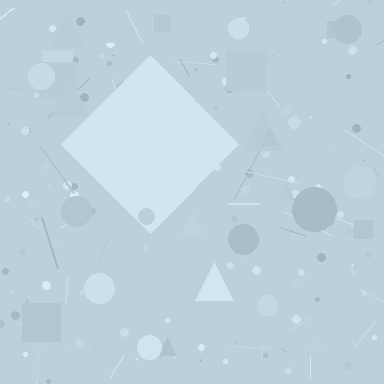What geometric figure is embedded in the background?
A diamond is embedded in the background.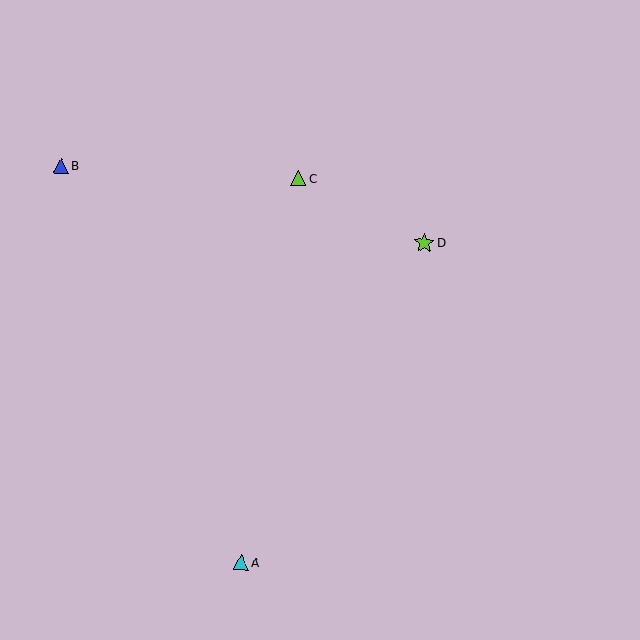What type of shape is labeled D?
Shape D is a lime star.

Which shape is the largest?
The lime star (labeled D) is the largest.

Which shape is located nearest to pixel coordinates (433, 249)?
The lime star (labeled D) at (424, 243) is nearest to that location.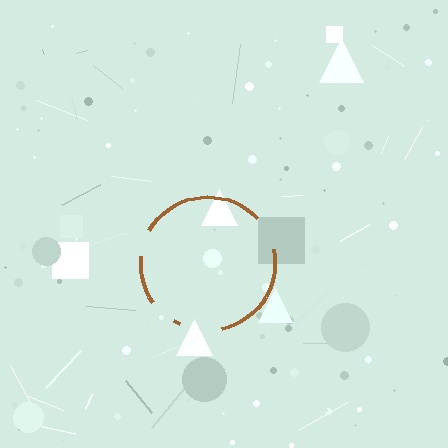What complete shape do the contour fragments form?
The contour fragments form a circle.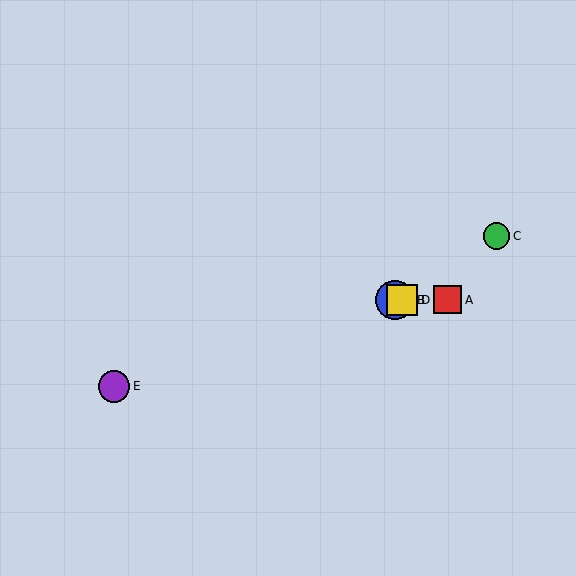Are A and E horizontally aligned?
No, A is at y≈300 and E is at y≈386.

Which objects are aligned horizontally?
Objects A, B, D are aligned horizontally.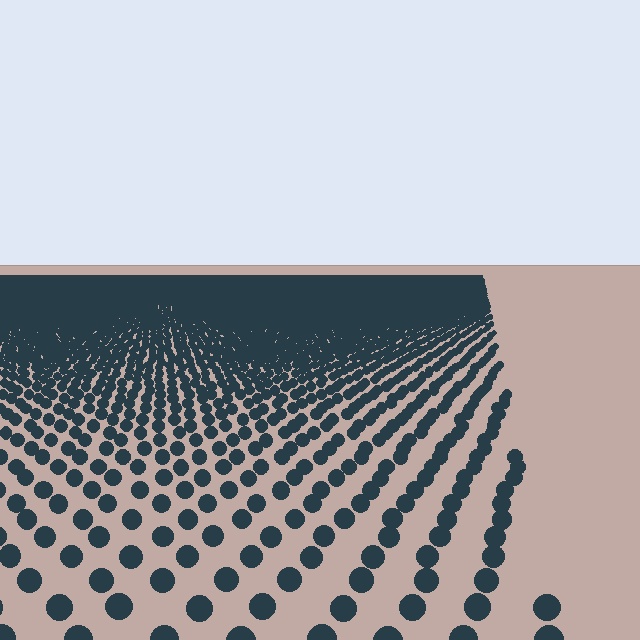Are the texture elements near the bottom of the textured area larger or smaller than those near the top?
Larger. Near the bottom, elements are closer to the viewer and appear at a bigger on-screen size.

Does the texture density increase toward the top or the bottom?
Density increases toward the top.